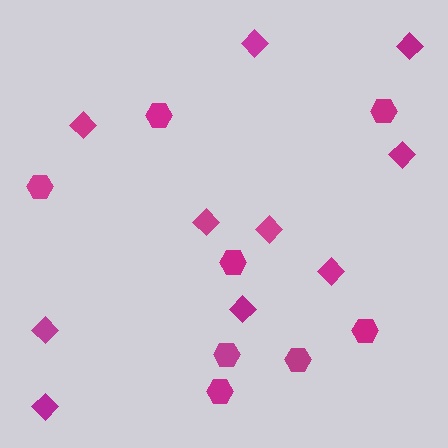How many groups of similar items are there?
There are 2 groups: one group of hexagons (8) and one group of diamonds (10).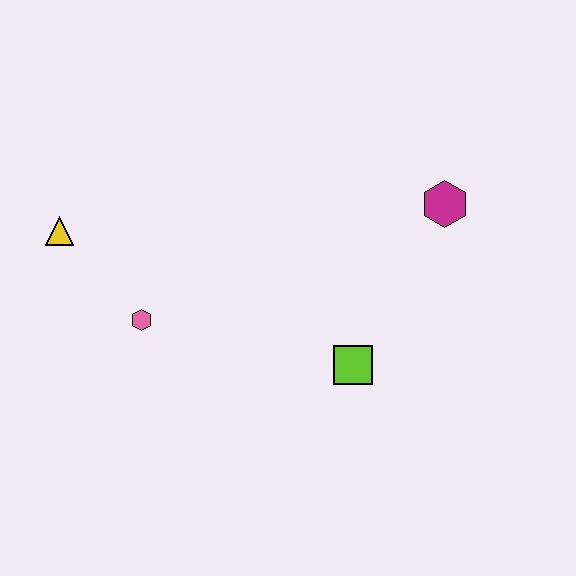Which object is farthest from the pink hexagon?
The magenta hexagon is farthest from the pink hexagon.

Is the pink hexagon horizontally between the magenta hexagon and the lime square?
No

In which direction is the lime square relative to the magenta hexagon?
The lime square is below the magenta hexagon.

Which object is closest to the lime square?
The magenta hexagon is closest to the lime square.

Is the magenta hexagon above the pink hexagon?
Yes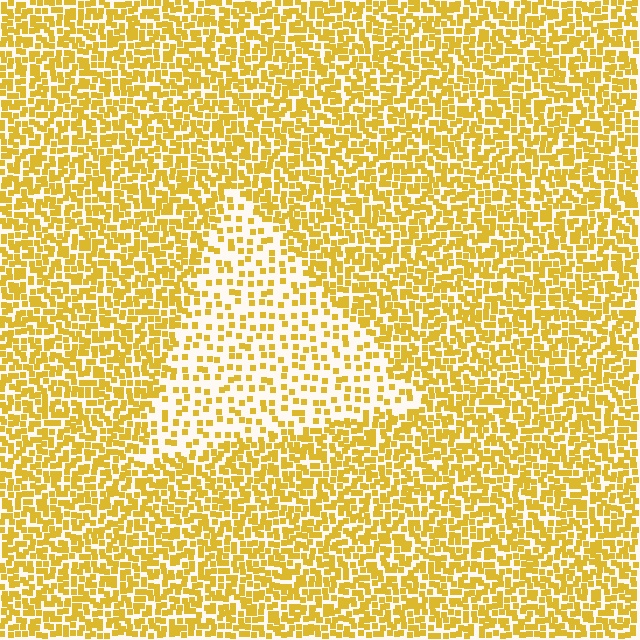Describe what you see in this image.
The image contains small yellow elements arranged at two different densities. A triangle-shaped region is visible where the elements are less densely packed than the surrounding area.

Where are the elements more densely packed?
The elements are more densely packed outside the triangle boundary.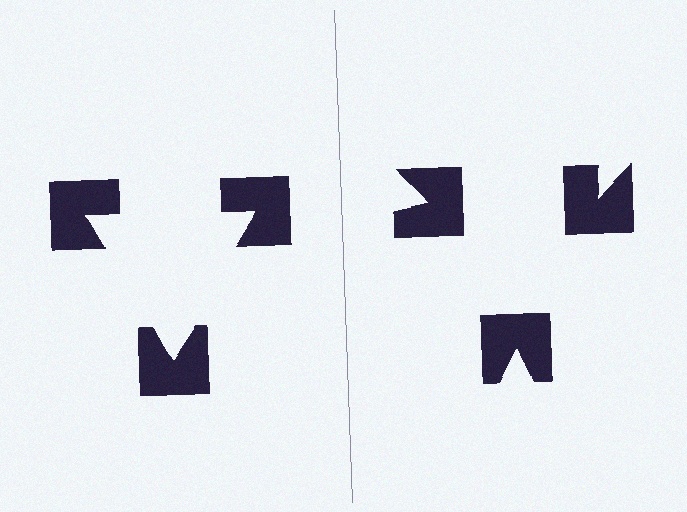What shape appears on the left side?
An illusory triangle.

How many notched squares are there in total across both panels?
6 — 3 on each side.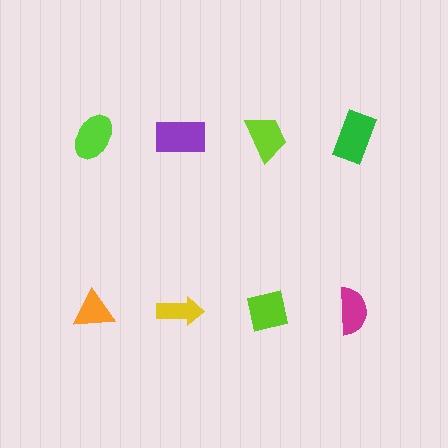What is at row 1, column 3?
A lime trapezoid.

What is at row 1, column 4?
A green rectangle.